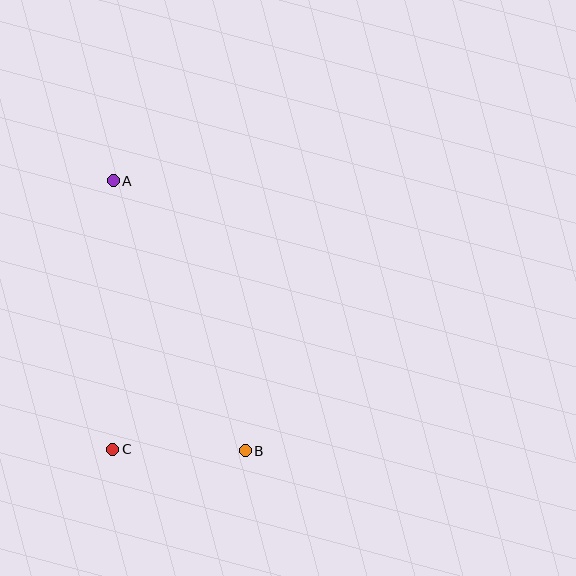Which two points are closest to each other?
Points B and C are closest to each other.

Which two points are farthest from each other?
Points A and B are farthest from each other.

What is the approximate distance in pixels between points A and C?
The distance between A and C is approximately 268 pixels.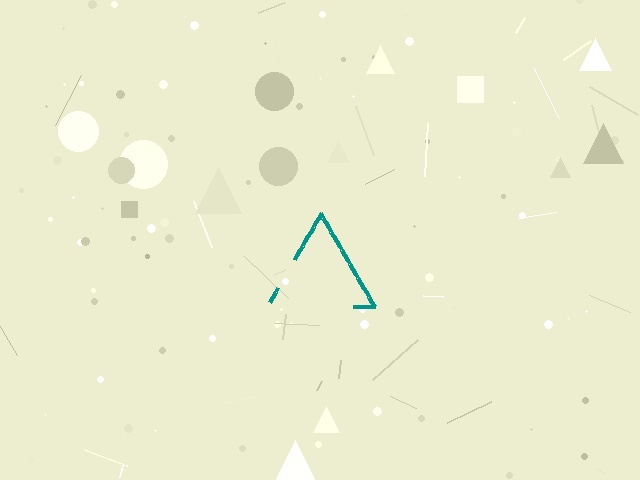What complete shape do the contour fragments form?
The contour fragments form a triangle.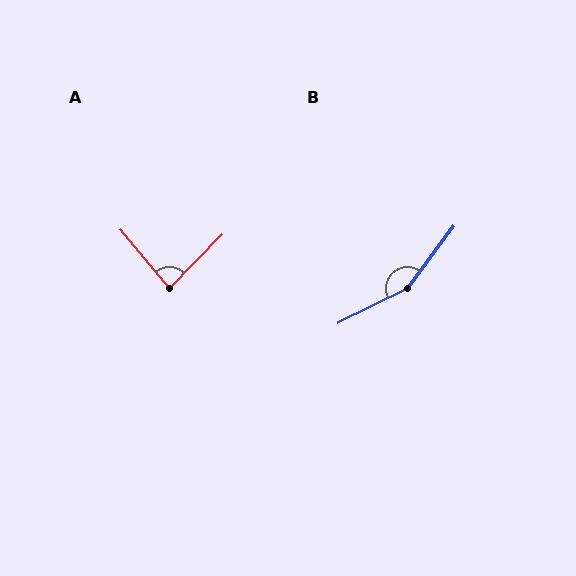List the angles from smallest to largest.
A (84°), B (153°).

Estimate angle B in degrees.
Approximately 153 degrees.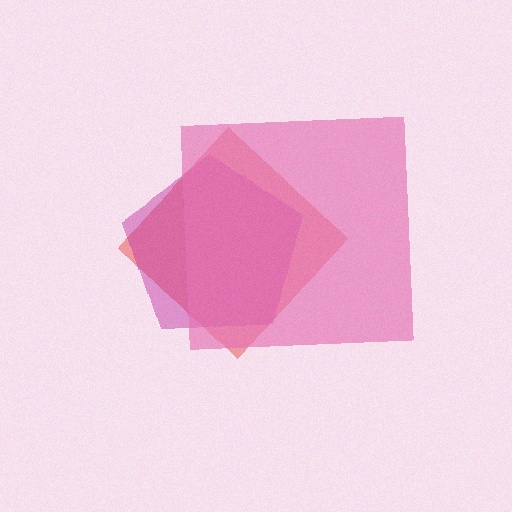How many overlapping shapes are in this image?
There are 3 overlapping shapes in the image.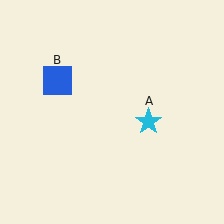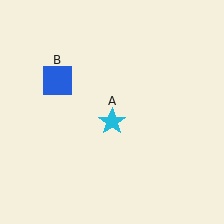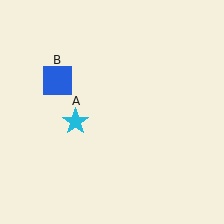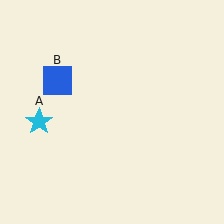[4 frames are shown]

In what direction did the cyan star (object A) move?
The cyan star (object A) moved left.